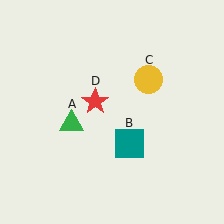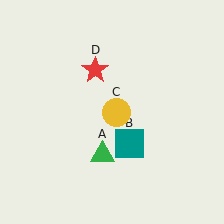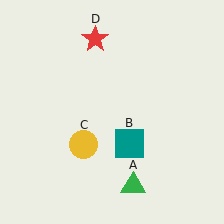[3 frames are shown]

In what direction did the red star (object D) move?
The red star (object D) moved up.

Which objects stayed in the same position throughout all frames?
Teal square (object B) remained stationary.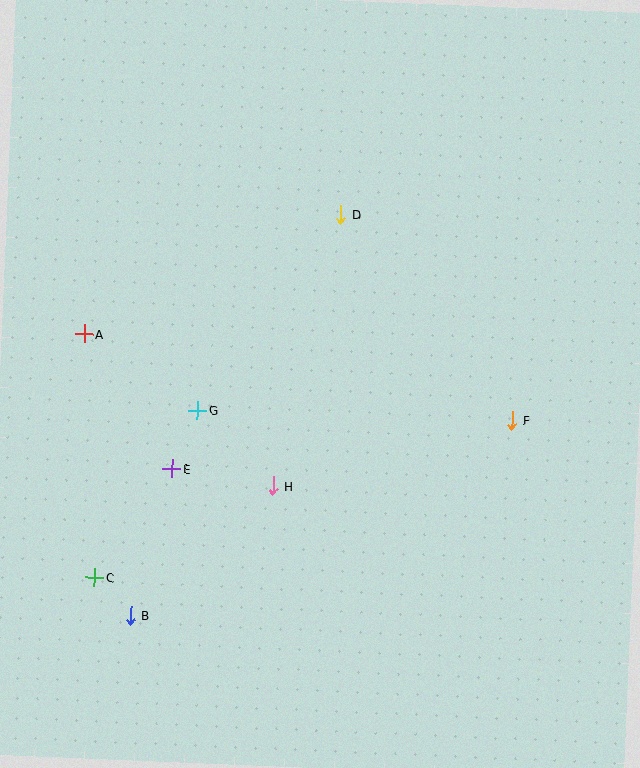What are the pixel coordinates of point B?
Point B is at (130, 615).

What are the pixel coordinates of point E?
Point E is at (172, 469).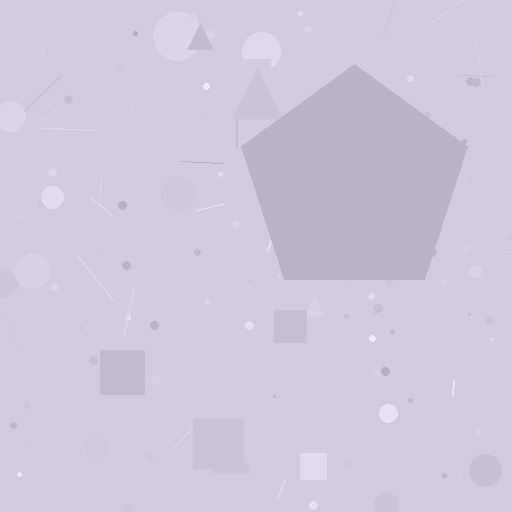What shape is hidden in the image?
A pentagon is hidden in the image.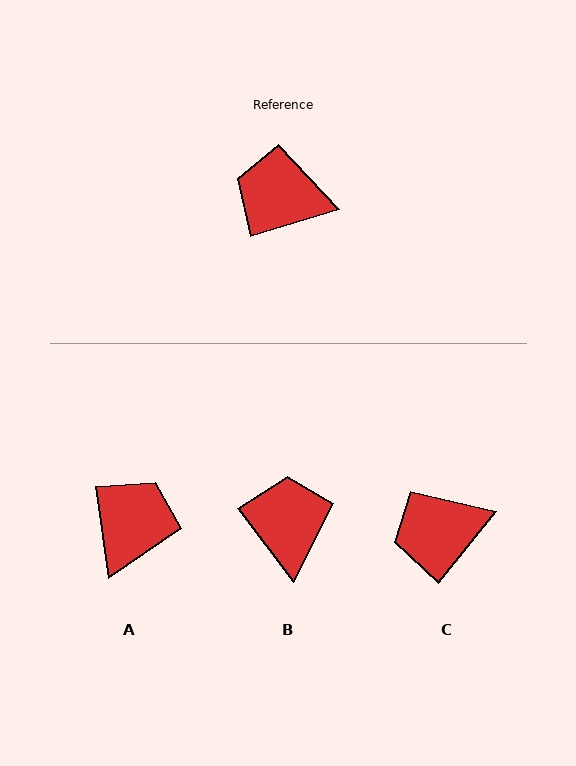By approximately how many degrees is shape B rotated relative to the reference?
Approximately 70 degrees clockwise.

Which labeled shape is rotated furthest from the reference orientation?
A, about 99 degrees away.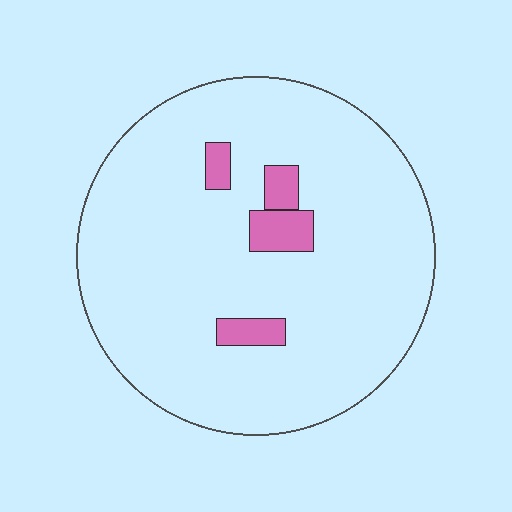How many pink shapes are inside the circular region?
4.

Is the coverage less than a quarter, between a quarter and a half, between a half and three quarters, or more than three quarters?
Less than a quarter.